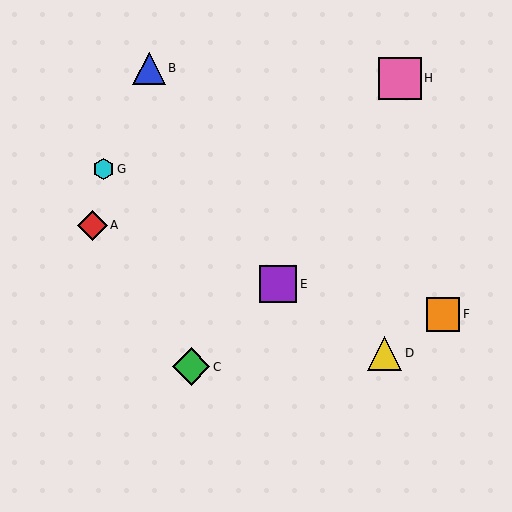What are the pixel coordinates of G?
Object G is at (103, 169).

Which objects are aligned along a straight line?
Objects D, E, G are aligned along a straight line.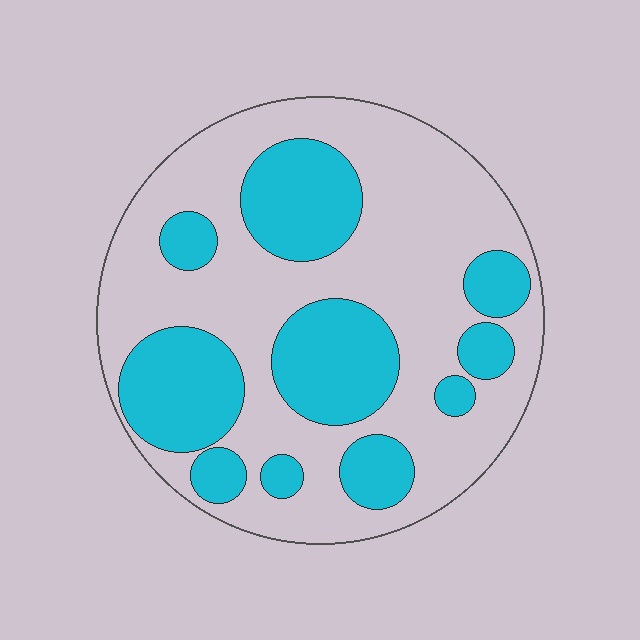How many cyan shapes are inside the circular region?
10.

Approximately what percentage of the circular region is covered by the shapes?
Approximately 35%.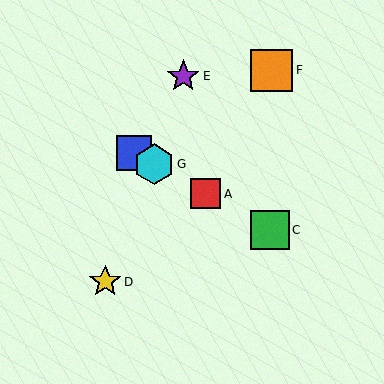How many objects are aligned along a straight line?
4 objects (A, B, C, G) are aligned along a straight line.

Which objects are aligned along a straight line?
Objects A, B, C, G are aligned along a straight line.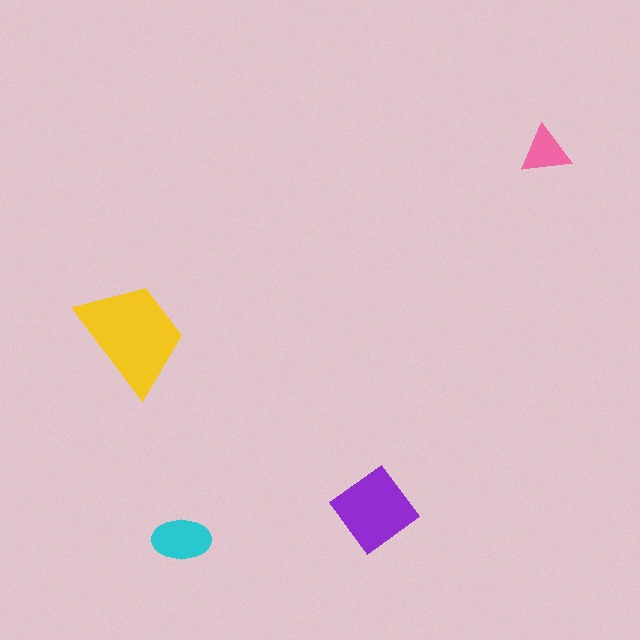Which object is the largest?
The yellow trapezoid.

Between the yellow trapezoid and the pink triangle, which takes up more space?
The yellow trapezoid.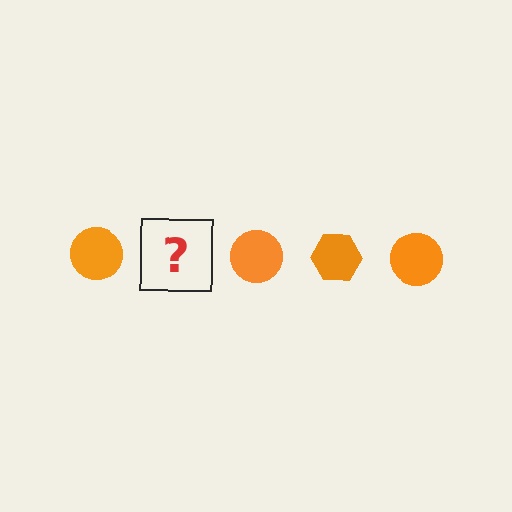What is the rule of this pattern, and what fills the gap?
The rule is that the pattern cycles through circle, hexagon shapes in orange. The gap should be filled with an orange hexagon.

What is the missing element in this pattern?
The missing element is an orange hexagon.